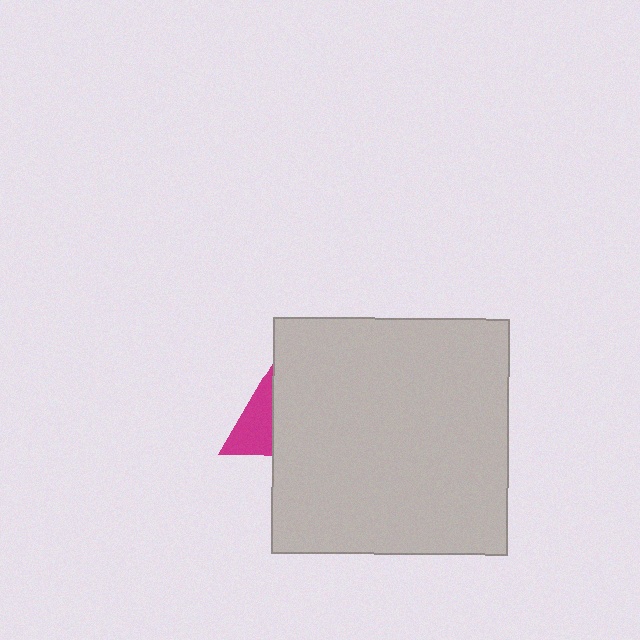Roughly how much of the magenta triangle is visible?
A small part of it is visible (roughly 34%).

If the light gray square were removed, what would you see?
You would see the complete magenta triangle.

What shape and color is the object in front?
The object in front is a light gray square.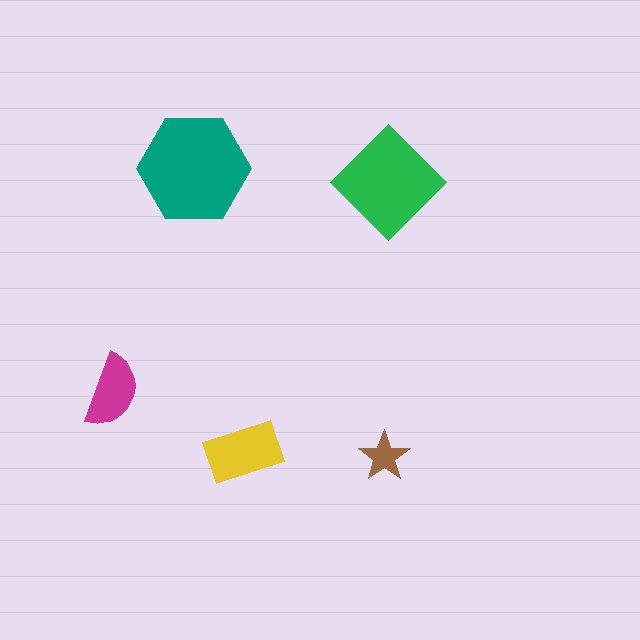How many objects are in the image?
There are 5 objects in the image.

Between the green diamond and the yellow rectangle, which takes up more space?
The green diamond.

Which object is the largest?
The teal hexagon.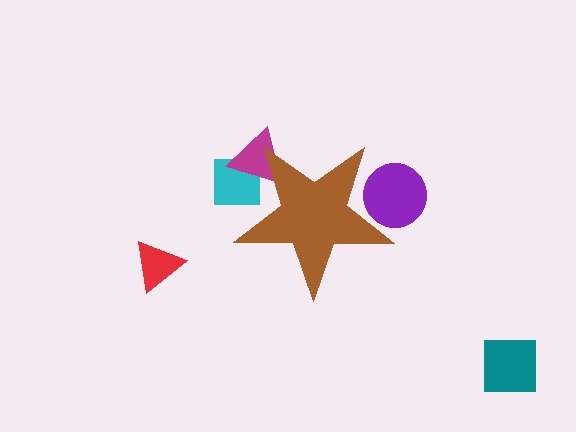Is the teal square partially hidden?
No, the teal square is fully visible.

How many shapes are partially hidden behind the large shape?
3 shapes are partially hidden.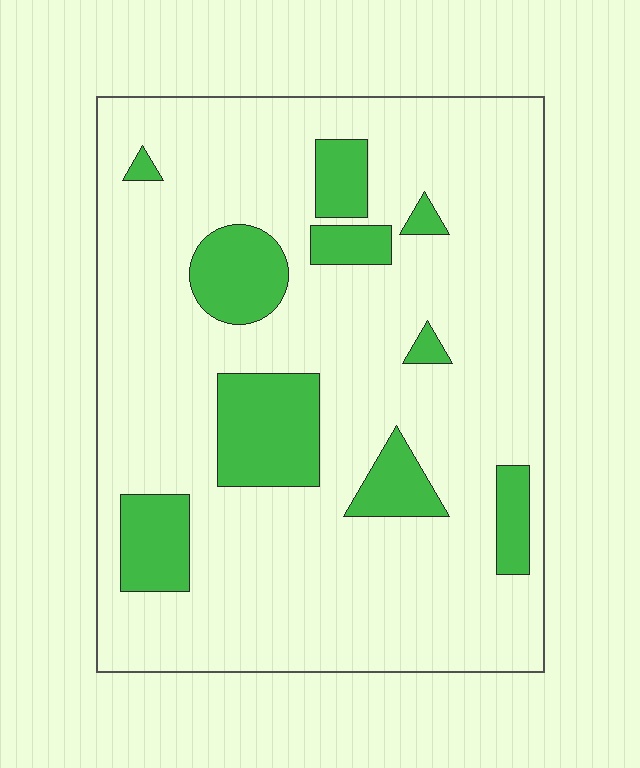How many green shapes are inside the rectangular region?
10.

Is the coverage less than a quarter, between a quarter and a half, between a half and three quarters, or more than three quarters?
Less than a quarter.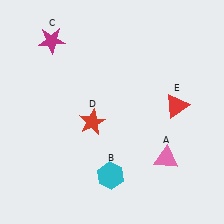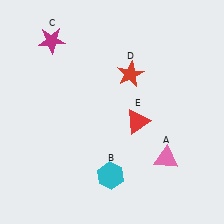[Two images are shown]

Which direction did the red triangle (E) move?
The red triangle (E) moved left.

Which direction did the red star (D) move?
The red star (D) moved up.